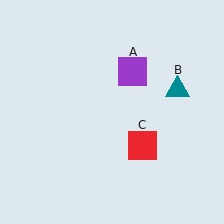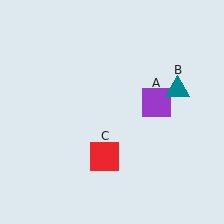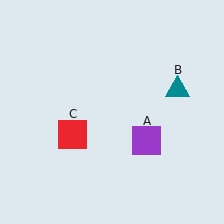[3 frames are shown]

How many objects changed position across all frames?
2 objects changed position: purple square (object A), red square (object C).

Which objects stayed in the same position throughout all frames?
Teal triangle (object B) remained stationary.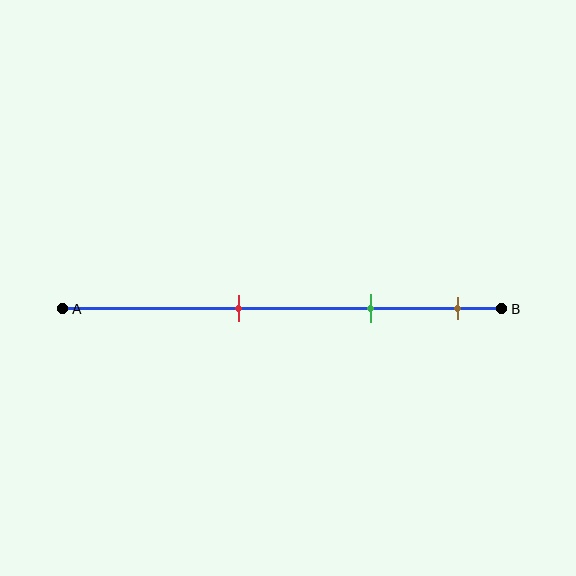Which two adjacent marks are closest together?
The green and brown marks are the closest adjacent pair.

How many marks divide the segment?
There are 3 marks dividing the segment.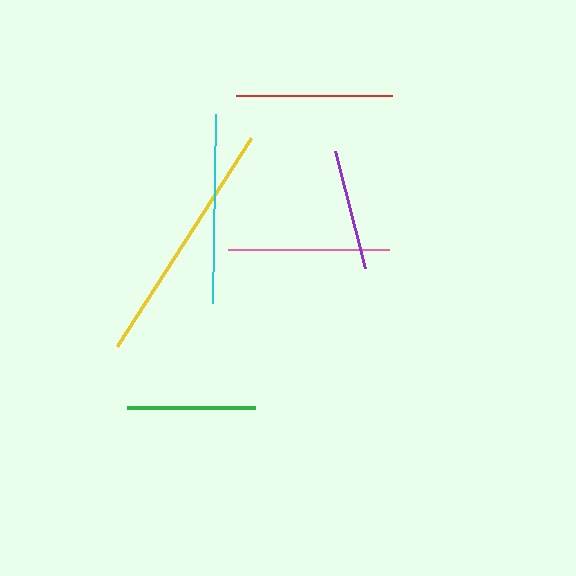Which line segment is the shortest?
The purple line is the shortest at approximately 120 pixels.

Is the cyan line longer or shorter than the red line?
The cyan line is longer than the red line.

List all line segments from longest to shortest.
From longest to shortest: yellow, cyan, pink, red, green, purple.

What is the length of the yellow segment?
The yellow segment is approximately 248 pixels long.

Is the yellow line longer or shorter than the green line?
The yellow line is longer than the green line.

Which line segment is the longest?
The yellow line is the longest at approximately 248 pixels.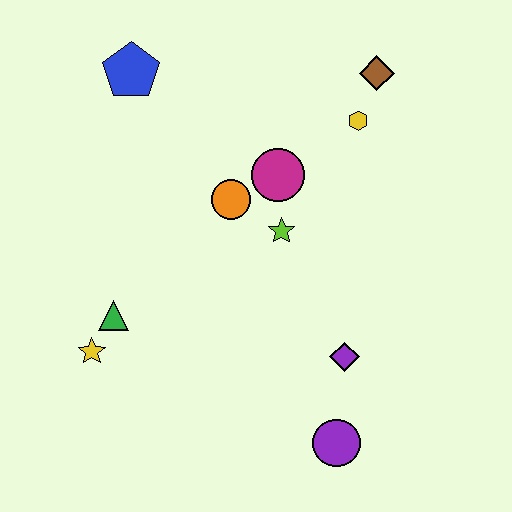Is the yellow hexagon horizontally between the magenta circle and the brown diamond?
Yes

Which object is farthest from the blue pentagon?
The purple circle is farthest from the blue pentagon.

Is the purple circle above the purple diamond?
No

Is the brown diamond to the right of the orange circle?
Yes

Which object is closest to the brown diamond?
The yellow hexagon is closest to the brown diamond.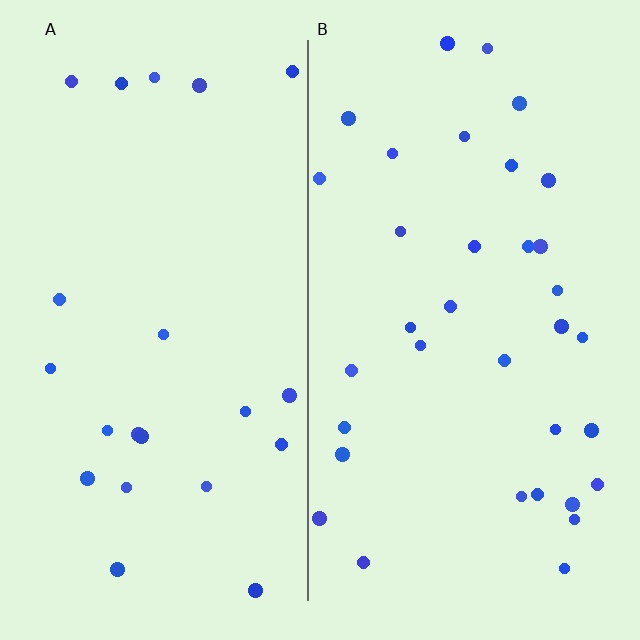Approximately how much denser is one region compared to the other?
Approximately 1.6× — region B over region A.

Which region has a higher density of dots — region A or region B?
B (the right).